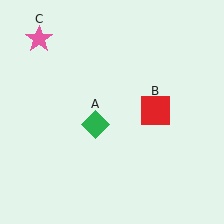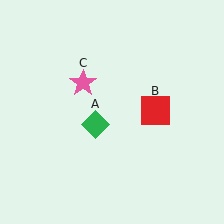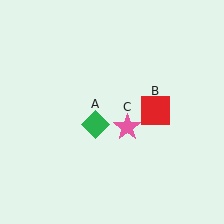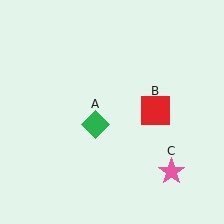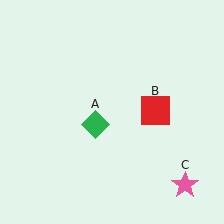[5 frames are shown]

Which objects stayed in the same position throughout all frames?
Green diamond (object A) and red square (object B) remained stationary.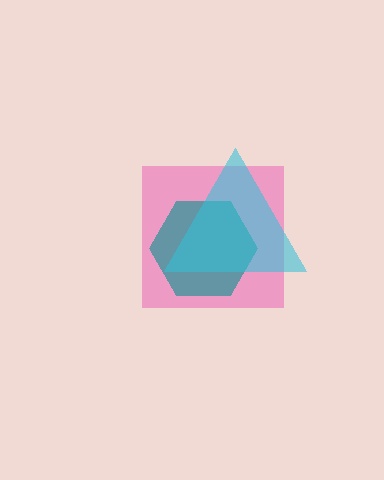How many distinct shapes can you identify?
There are 3 distinct shapes: a pink square, a teal hexagon, a cyan triangle.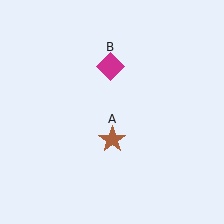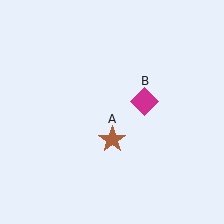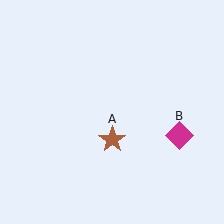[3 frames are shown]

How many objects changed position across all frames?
1 object changed position: magenta diamond (object B).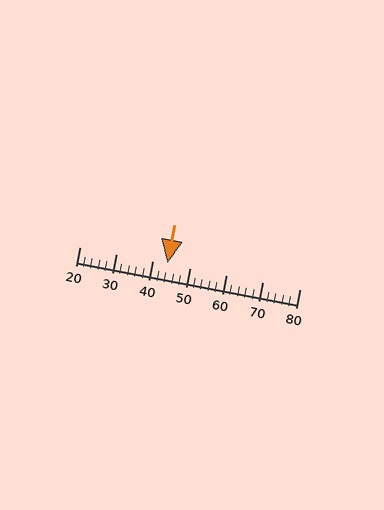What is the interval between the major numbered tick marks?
The major tick marks are spaced 10 units apart.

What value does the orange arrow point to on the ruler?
The orange arrow points to approximately 44.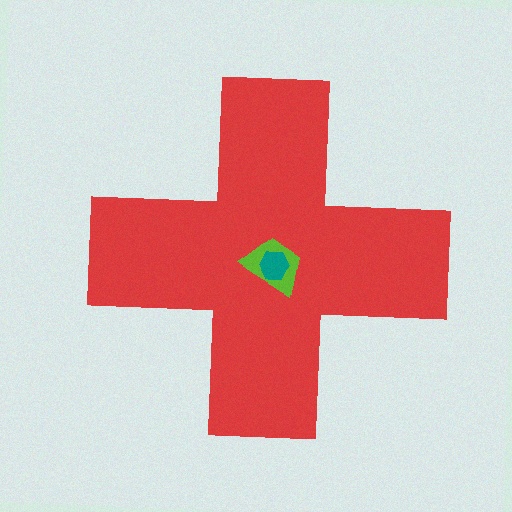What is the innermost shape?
The teal hexagon.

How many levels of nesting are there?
3.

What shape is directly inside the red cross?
The lime trapezoid.